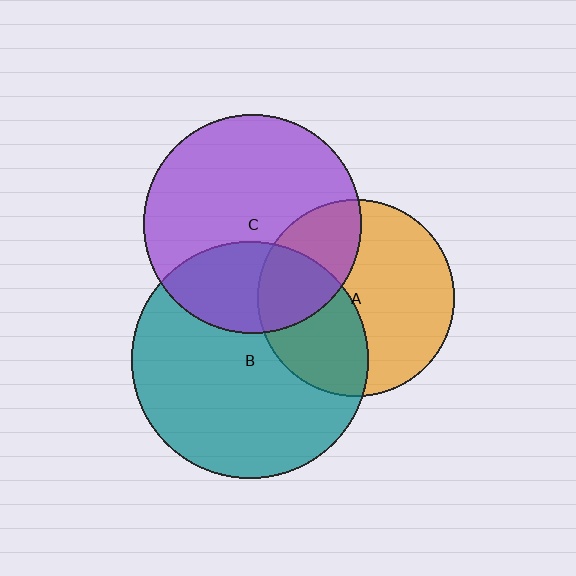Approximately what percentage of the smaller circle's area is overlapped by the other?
Approximately 30%.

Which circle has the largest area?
Circle B (teal).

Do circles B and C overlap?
Yes.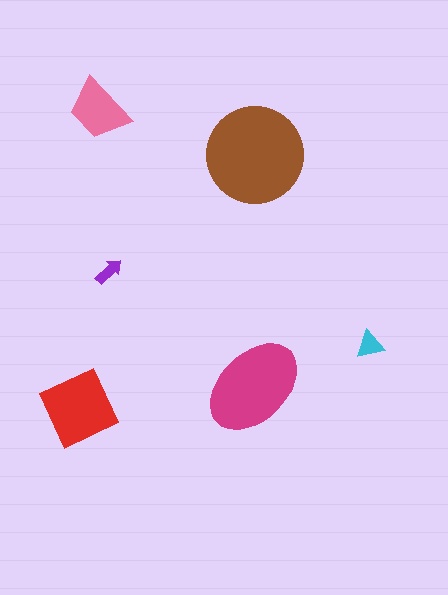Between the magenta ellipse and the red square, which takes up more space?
The magenta ellipse.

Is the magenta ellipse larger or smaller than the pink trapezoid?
Larger.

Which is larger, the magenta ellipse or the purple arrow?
The magenta ellipse.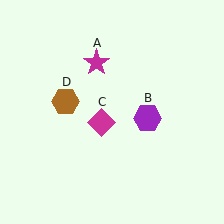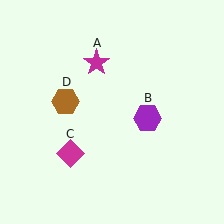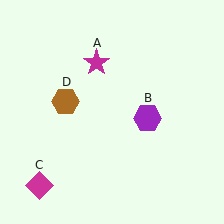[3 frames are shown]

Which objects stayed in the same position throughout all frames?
Magenta star (object A) and purple hexagon (object B) and brown hexagon (object D) remained stationary.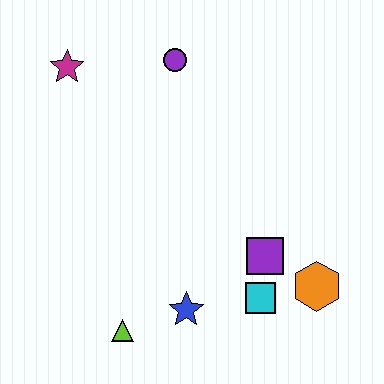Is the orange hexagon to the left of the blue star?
No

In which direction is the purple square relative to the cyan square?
The purple square is above the cyan square.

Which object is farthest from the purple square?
The magenta star is farthest from the purple square.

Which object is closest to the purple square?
The cyan square is closest to the purple square.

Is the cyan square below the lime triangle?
No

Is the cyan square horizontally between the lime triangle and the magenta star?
No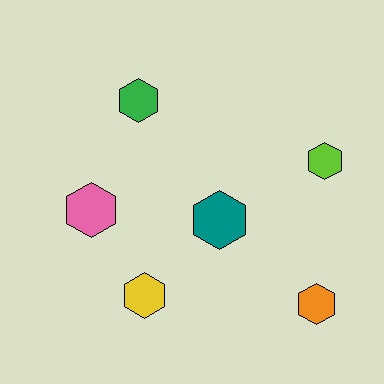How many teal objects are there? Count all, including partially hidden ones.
There is 1 teal object.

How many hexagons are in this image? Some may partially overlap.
There are 6 hexagons.